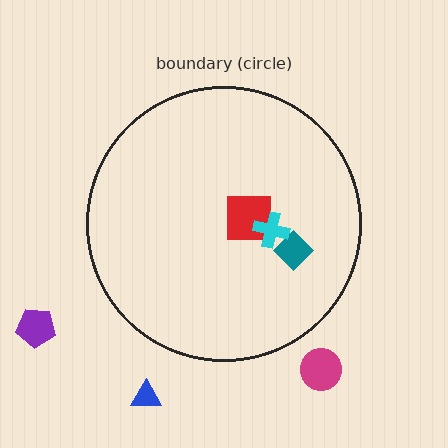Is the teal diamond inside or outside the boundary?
Inside.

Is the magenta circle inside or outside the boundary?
Outside.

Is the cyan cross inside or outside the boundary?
Inside.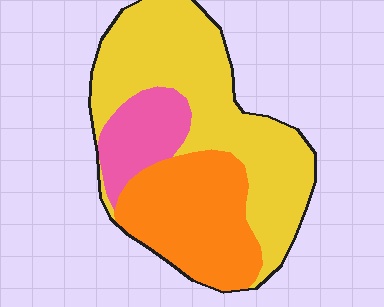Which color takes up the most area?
Yellow, at roughly 55%.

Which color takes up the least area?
Pink, at roughly 15%.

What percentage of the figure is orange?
Orange covers 32% of the figure.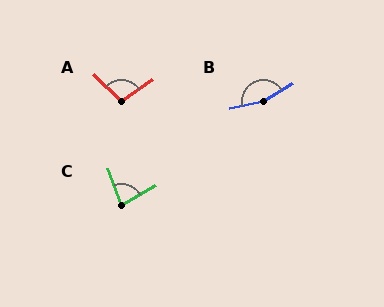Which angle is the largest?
B, at approximately 160 degrees.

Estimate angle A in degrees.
Approximately 100 degrees.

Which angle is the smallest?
C, at approximately 80 degrees.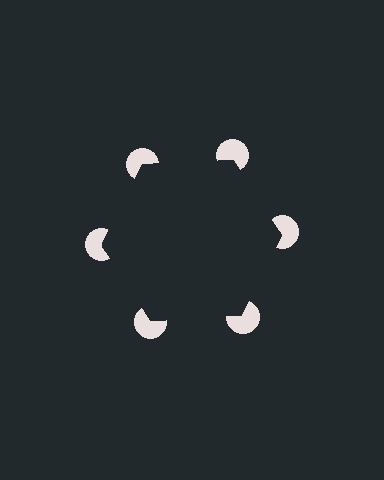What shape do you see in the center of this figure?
An illusory hexagon — its edges are inferred from the aligned wedge cuts in the pac-man discs, not physically drawn.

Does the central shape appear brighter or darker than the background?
It typically appears slightly darker than the background, even though no actual brightness change is drawn.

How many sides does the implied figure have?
6 sides.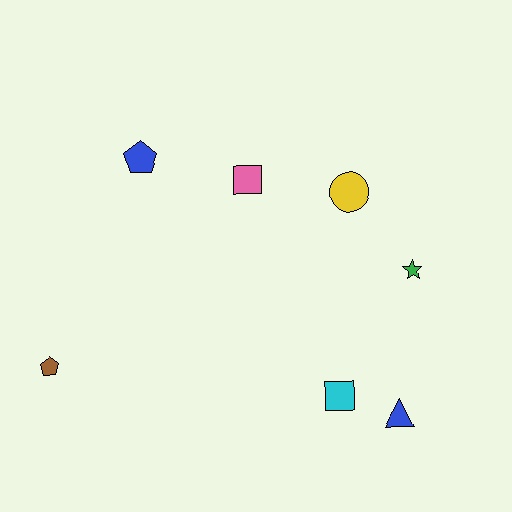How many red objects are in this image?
There are no red objects.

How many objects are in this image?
There are 7 objects.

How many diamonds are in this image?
There are no diamonds.